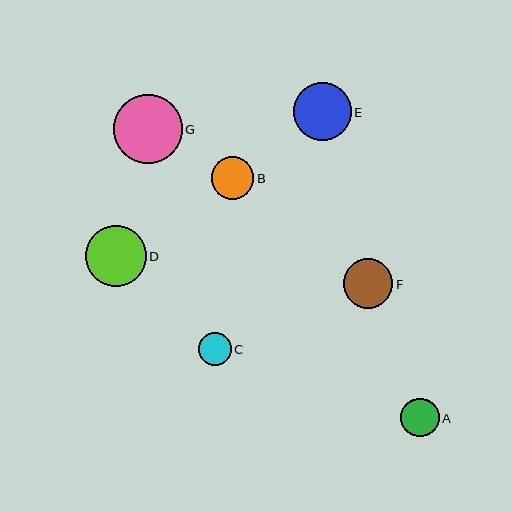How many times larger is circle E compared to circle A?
Circle E is approximately 1.5 times the size of circle A.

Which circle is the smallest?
Circle C is the smallest with a size of approximately 33 pixels.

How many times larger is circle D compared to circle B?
Circle D is approximately 1.4 times the size of circle B.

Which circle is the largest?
Circle G is the largest with a size of approximately 68 pixels.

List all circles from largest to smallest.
From largest to smallest: G, D, E, F, B, A, C.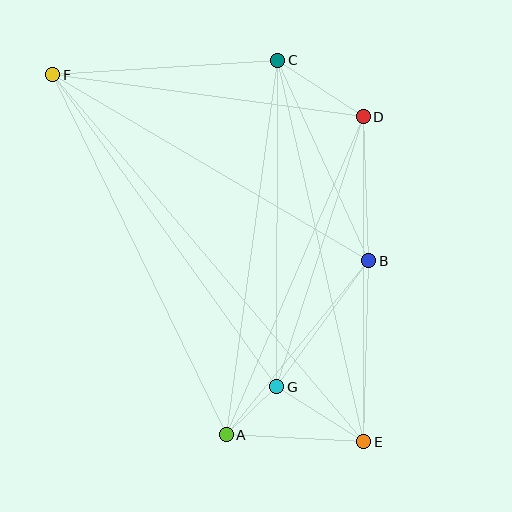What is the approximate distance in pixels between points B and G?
The distance between B and G is approximately 156 pixels.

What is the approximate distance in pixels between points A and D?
The distance between A and D is approximately 346 pixels.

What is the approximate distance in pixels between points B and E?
The distance between B and E is approximately 181 pixels.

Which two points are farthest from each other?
Points E and F are farthest from each other.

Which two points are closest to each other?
Points A and G are closest to each other.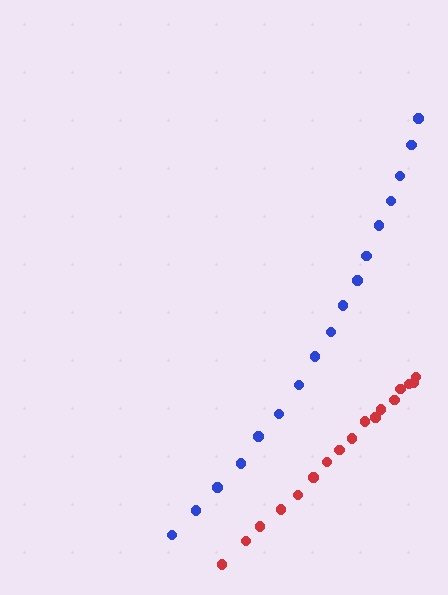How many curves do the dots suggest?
There are 2 distinct paths.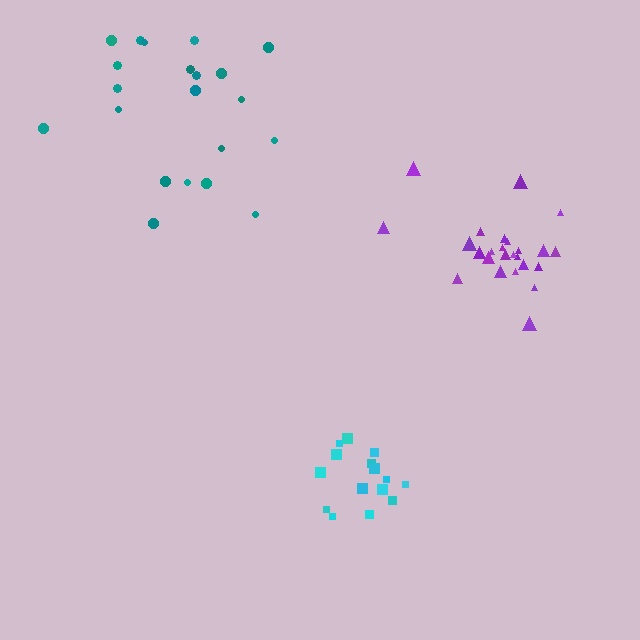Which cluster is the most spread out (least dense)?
Teal.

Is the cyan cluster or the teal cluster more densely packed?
Cyan.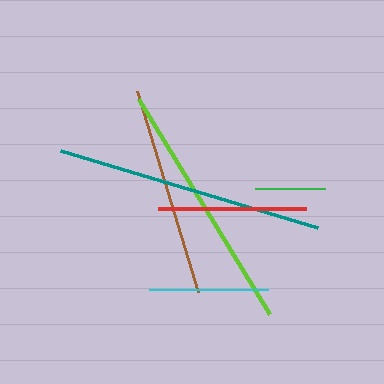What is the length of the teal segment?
The teal segment is approximately 268 pixels long.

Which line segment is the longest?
The teal line is the longest at approximately 268 pixels.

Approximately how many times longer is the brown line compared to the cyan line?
The brown line is approximately 1.8 times the length of the cyan line.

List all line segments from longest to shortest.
From longest to shortest: teal, lime, brown, red, cyan, green.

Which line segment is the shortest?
The green line is the shortest at approximately 70 pixels.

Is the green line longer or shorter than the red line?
The red line is longer than the green line.